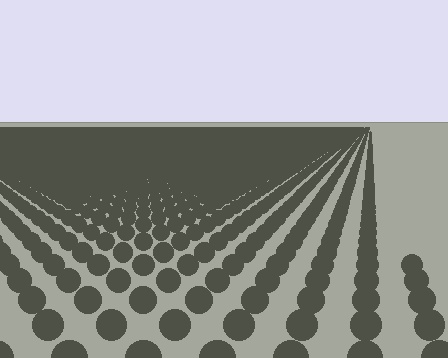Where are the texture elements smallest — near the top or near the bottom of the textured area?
Near the top.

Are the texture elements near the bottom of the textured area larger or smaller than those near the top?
Larger. Near the bottom, elements are closer to the viewer and appear at a bigger on-screen size.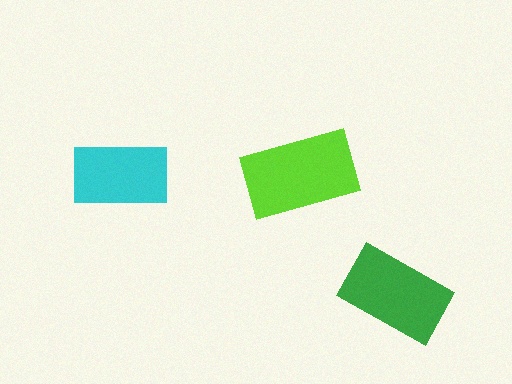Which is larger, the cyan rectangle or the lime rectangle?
The lime one.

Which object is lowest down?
The green rectangle is bottommost.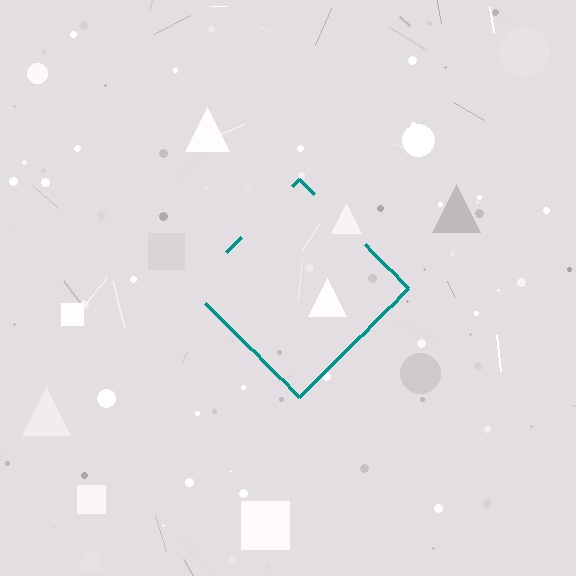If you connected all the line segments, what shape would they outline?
They would outline a diamond.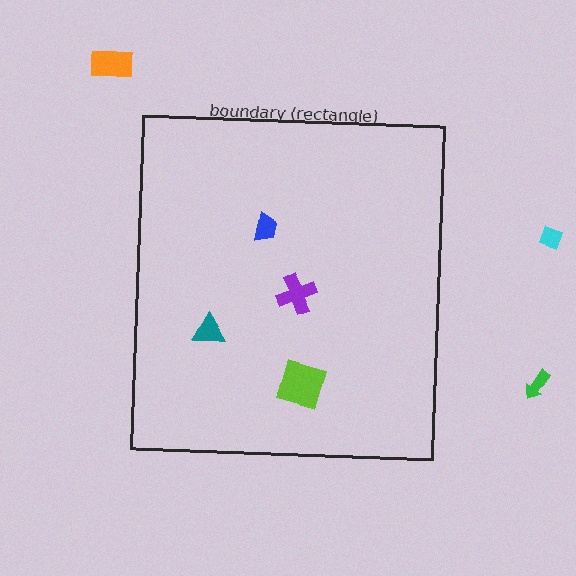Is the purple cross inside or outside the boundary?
Inside.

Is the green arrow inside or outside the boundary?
Outside.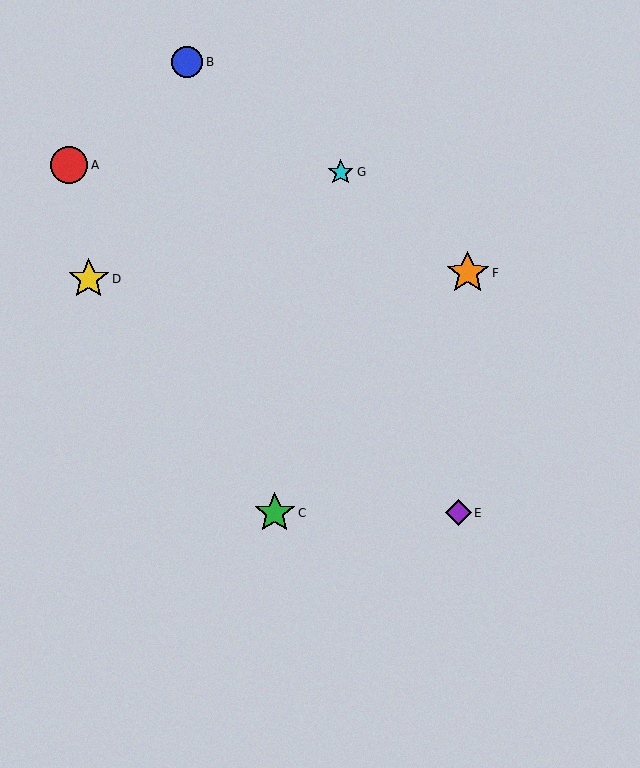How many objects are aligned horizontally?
2 objects (C, E) are aligned horizontally.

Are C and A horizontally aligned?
No, C is at y≈513 and A is at y≈165.